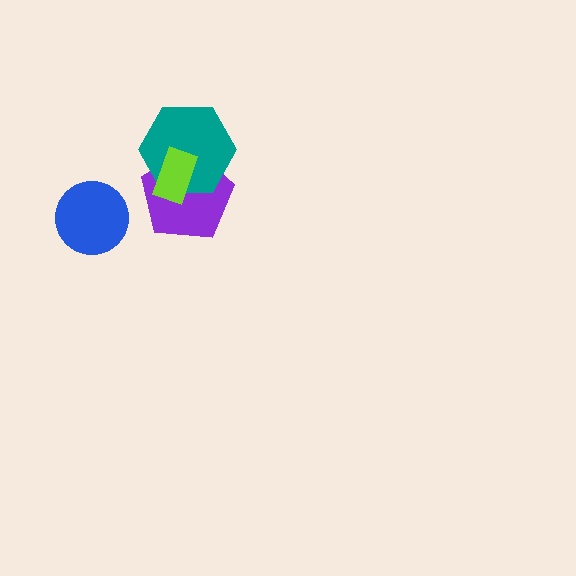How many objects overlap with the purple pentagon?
2 objects overlap with the purple pentagon.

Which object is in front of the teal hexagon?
The lime rectangle is in front of the teal hexagon.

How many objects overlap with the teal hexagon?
2 objects overlap with the teal hexagon.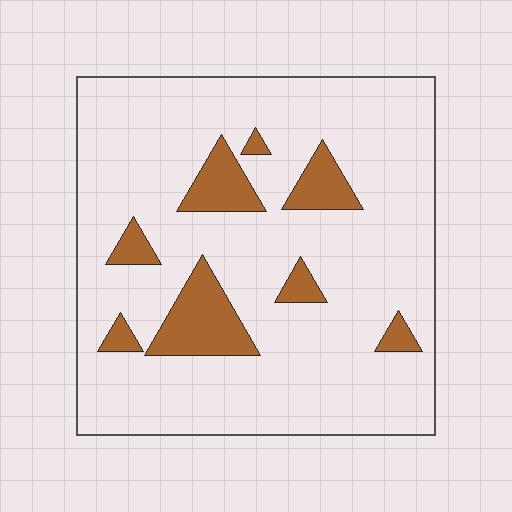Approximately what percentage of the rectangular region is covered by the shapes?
Approximately 15%.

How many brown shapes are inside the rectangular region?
8.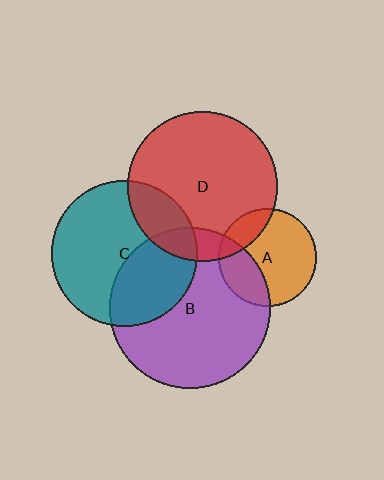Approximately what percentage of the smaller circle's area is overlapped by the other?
Approximately 20%.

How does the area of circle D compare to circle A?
Approximately 2.3 times.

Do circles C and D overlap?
Yes.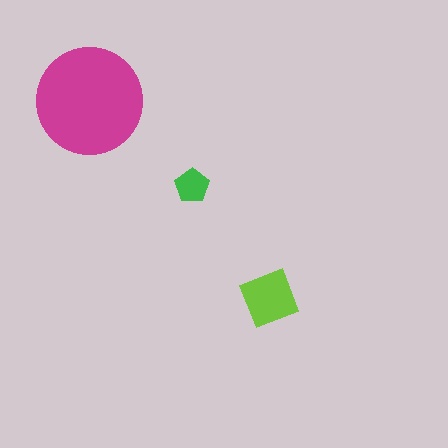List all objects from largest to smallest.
The magenta circle, the lime diamond, the green pentagon.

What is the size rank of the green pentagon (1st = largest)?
3rd.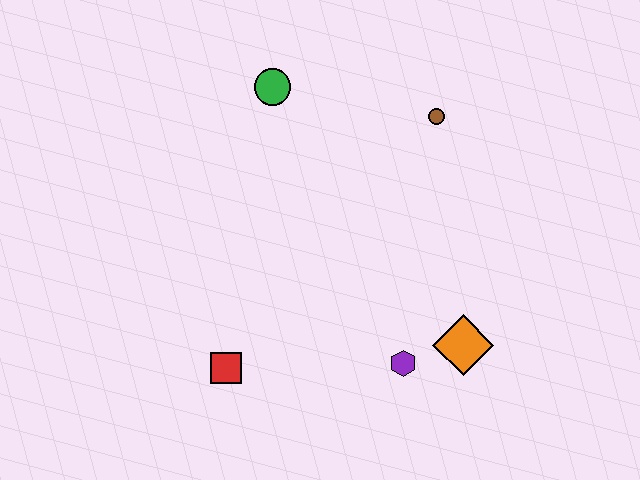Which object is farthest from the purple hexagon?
The green circle is farthest from the purple hexagon.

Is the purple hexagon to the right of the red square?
Yes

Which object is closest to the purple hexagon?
The orange diamond is closest to the purple hexagon.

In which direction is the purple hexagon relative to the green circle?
The purple hexagon is below the green circle.